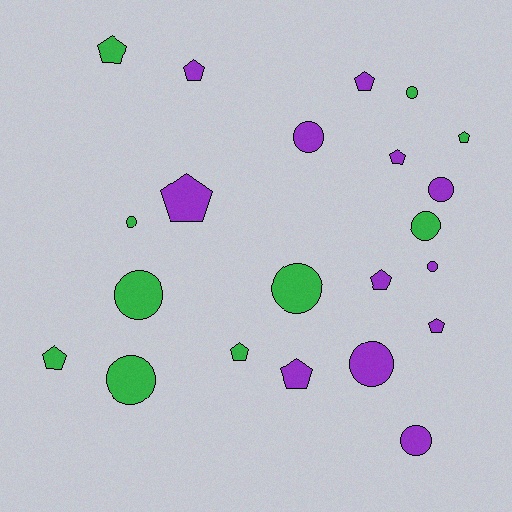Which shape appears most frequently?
Circle, with 11 objects.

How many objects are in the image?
There are 22 objects.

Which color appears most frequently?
Purple, with 12 objects.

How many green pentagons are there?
There are 4 green pentagons.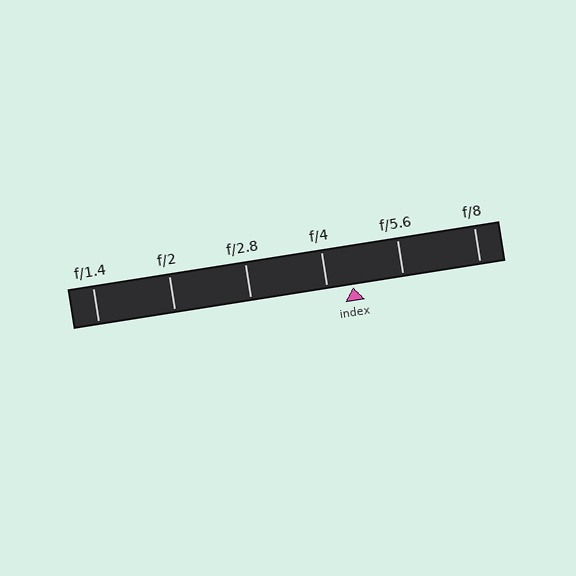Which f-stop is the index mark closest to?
The index mark is closest to f/4.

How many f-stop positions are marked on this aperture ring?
There are 6 f-stop positions marked.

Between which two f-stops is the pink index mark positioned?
The index mark is between f/4 and f/5.6.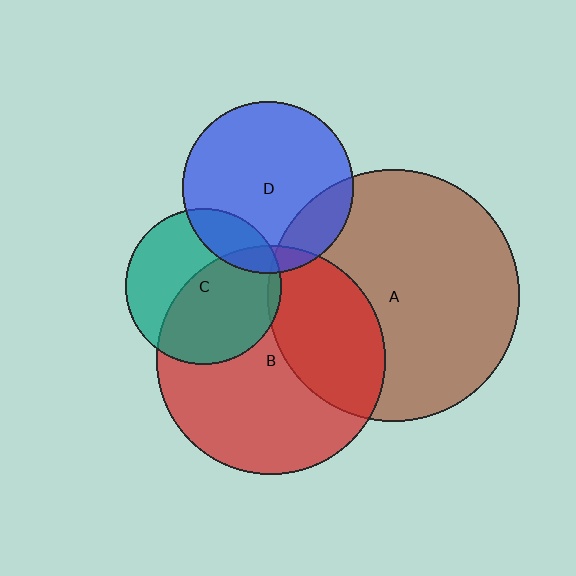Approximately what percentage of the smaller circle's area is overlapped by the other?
Approximately 15%.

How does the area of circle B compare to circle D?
Approximately 1.8 times.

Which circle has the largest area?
Circle A (brown).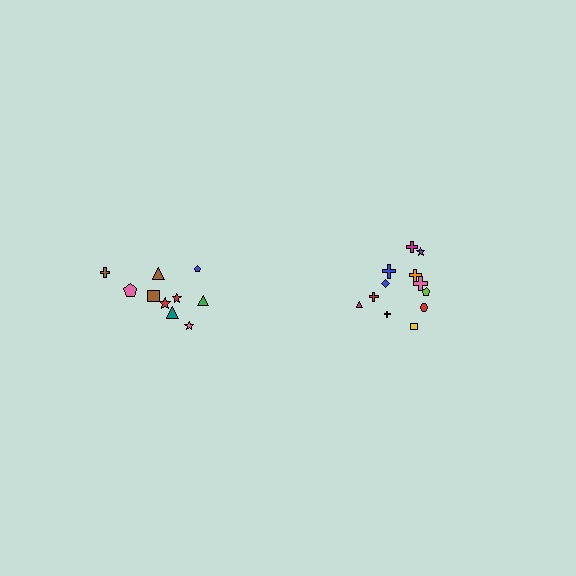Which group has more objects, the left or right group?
The right group.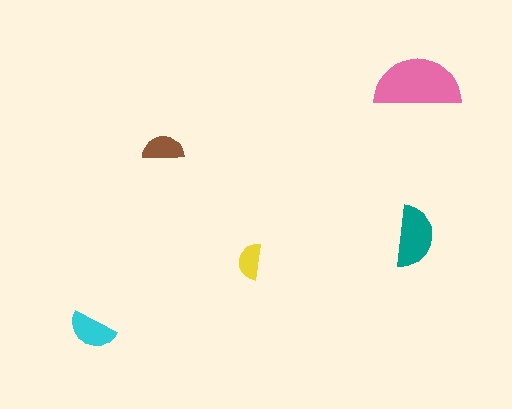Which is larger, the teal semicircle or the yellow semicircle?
The teal one.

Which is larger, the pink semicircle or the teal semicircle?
The pink one.